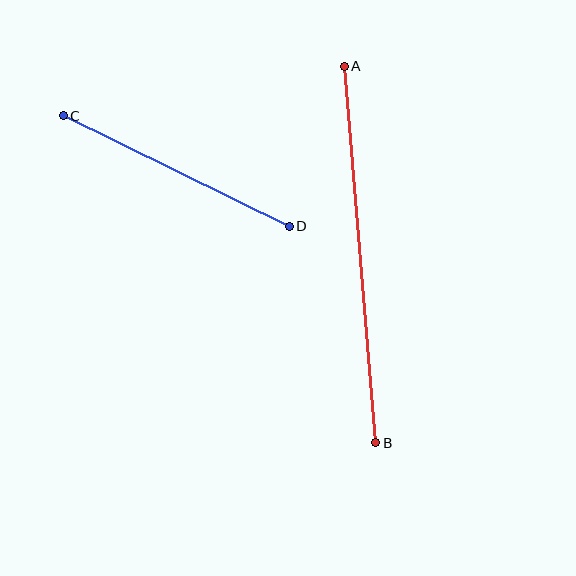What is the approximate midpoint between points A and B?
The midpoint is at approximately (360, 255) pixels.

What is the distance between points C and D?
The distance is approximately 251 pixels.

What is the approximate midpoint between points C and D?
The midpoint is at approximately (176, 171) pixels.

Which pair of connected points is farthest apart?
Points A and B are farthest apart.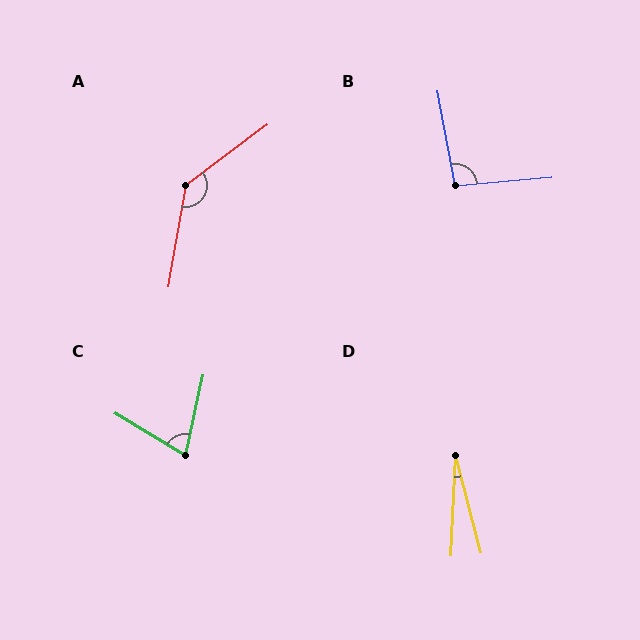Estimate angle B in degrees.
Approximately 95 degrees.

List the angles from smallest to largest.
D (17°), C (71°), B (95°), A (137°).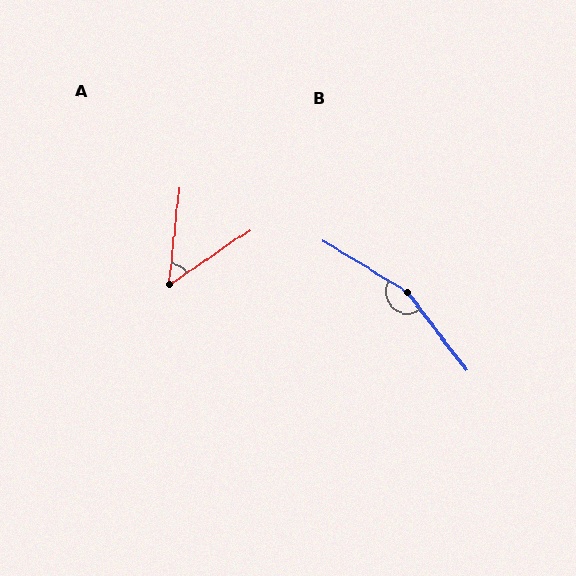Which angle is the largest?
B, at approximately 158 degrees.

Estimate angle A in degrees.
Approximately 50 degrees.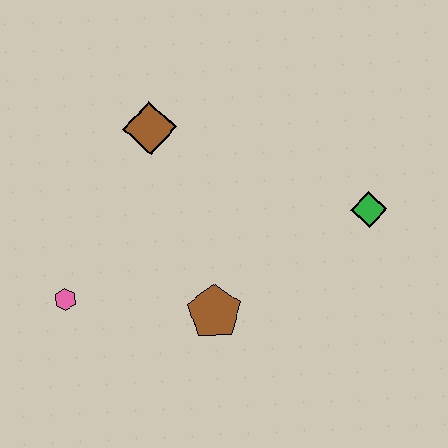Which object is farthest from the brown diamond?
The green diamond is farthest from the brown diamond.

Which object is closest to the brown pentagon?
The pink hexagon is closest to the brown pentagon.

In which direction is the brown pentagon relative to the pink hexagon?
The brown pentagon is to the right of the pink hexagon.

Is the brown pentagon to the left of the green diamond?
Yes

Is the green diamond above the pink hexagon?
Yes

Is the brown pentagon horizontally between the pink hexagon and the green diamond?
Yes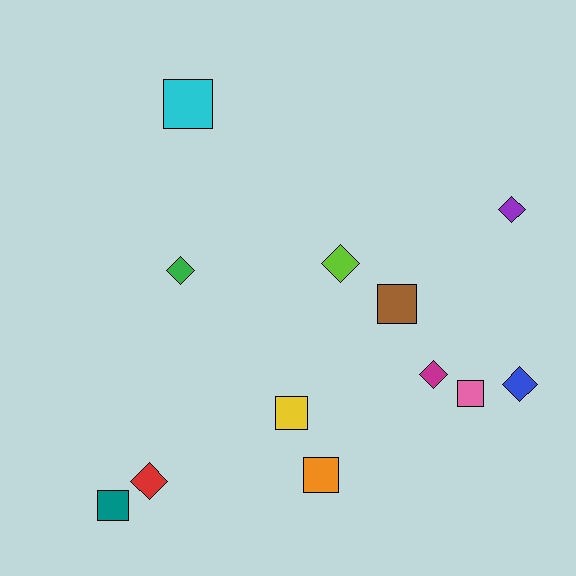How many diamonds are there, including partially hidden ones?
There are 6 diamonds.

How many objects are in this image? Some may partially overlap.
There are 12 objects.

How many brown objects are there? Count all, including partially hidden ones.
There is 1 brown object.